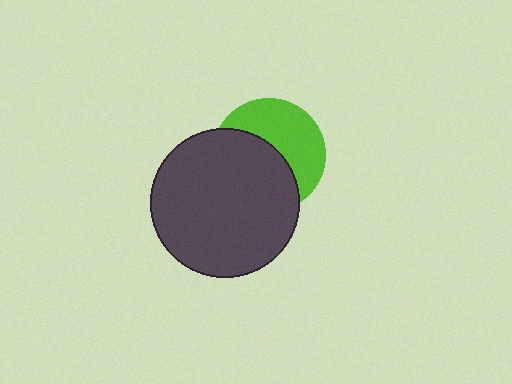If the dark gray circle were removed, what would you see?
You would see the complete lime circle.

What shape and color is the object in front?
The object in front is a dark gray circle.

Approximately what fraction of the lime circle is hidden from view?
Roughly 52% of the lime circle is hidden behind the dark gray circle.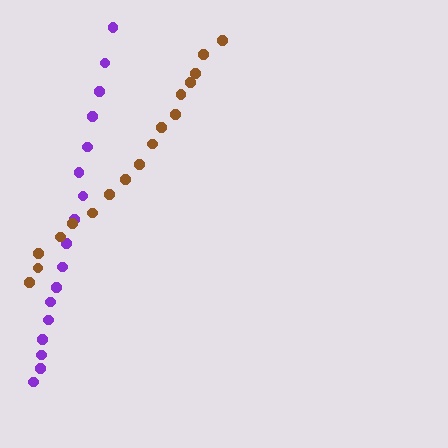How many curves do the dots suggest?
There are 2 distinct paths.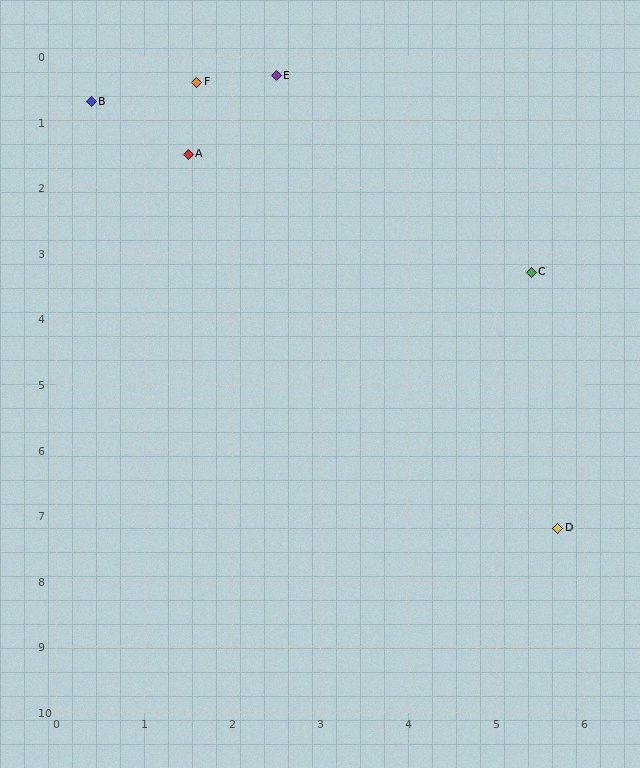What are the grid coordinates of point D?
Point D is at approximately (5.7, 7.2).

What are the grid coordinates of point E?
Point E is at approximately (2.5, 0.3).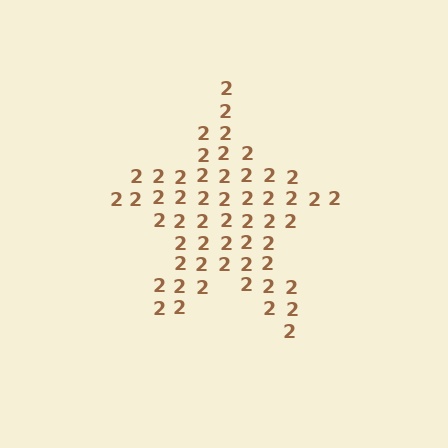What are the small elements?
The small elements are digit 2's.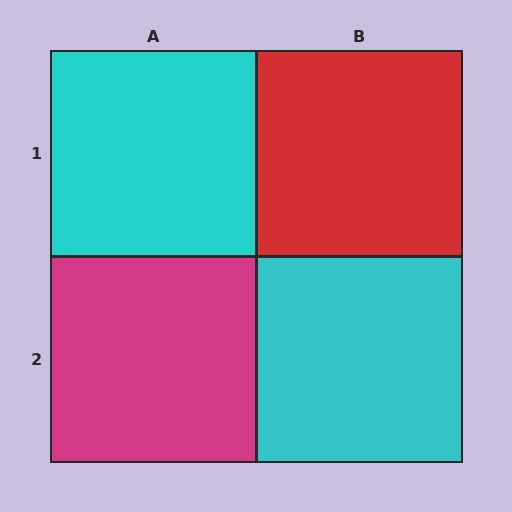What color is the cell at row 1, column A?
Cyan.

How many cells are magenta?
1 cell is magenta.